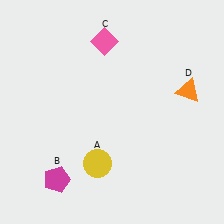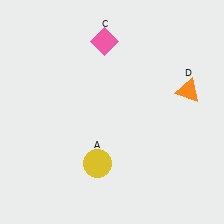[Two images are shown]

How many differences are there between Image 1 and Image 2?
There is 1 difference between the two images.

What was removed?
The magenta pentagon (B) was removed in Image 2.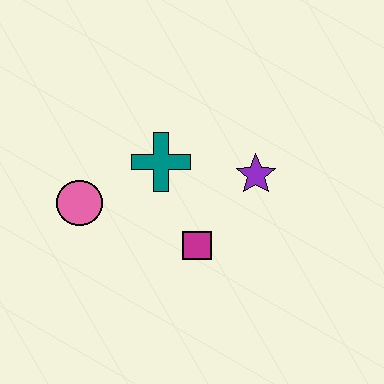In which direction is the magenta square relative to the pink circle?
The magenta square is to the right of the pink circle.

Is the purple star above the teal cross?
No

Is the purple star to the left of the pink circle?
No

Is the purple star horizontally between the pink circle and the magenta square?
No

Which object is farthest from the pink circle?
The purple star is farthest from the pink circle.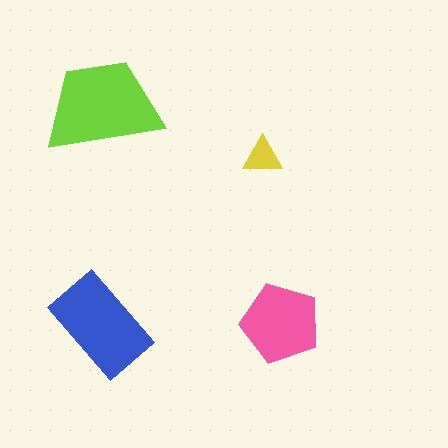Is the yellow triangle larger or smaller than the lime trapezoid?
Smaller.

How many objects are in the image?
There are 4 objects in the image.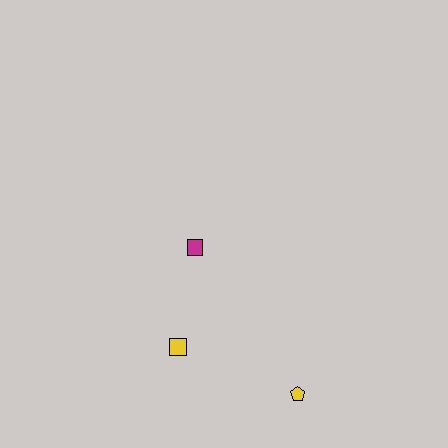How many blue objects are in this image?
There are no blue objects.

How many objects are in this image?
There are 3 objects.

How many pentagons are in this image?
There is 1 pentagon.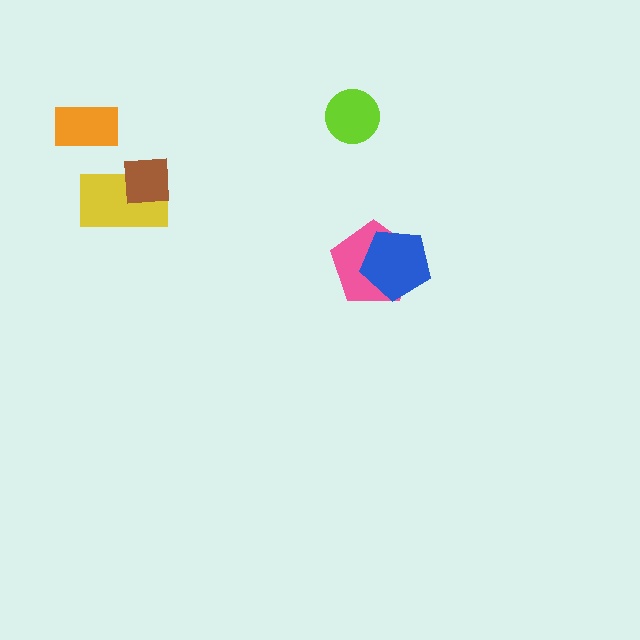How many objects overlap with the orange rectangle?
0 objects overlap with the orange rectangle.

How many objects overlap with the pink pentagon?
1 object overlaps with the pink pentagon.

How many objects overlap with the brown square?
1 object overlaps with the brown square.